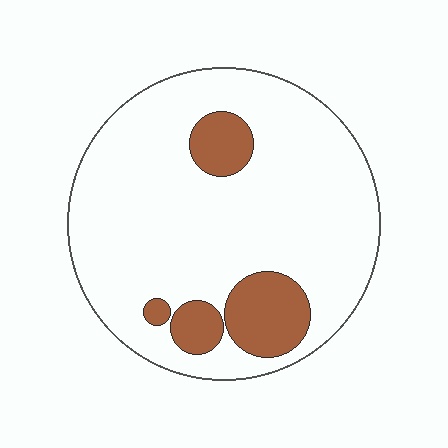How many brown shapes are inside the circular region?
4.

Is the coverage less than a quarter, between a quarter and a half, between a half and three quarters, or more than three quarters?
Less than a quarter.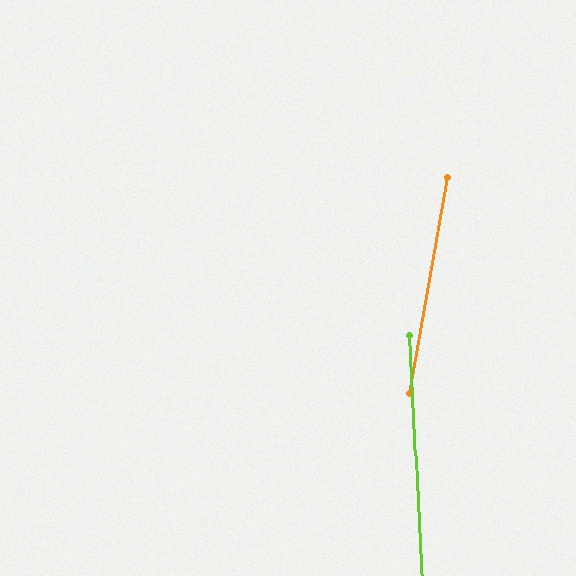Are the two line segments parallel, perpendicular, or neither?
Neither parallel nor perpendicular — they differ by about 13°.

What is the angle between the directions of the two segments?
Approximately 13 degrees.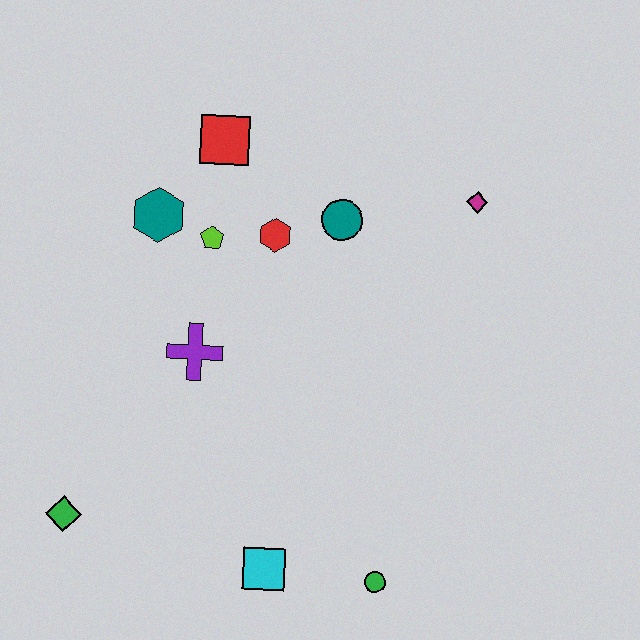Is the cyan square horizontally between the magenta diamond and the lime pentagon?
Yes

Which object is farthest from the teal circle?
The green diamond is farthest from the teal circle.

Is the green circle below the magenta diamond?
Yes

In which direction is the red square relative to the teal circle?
The red square is to the left of the teal circle.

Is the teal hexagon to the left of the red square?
Yes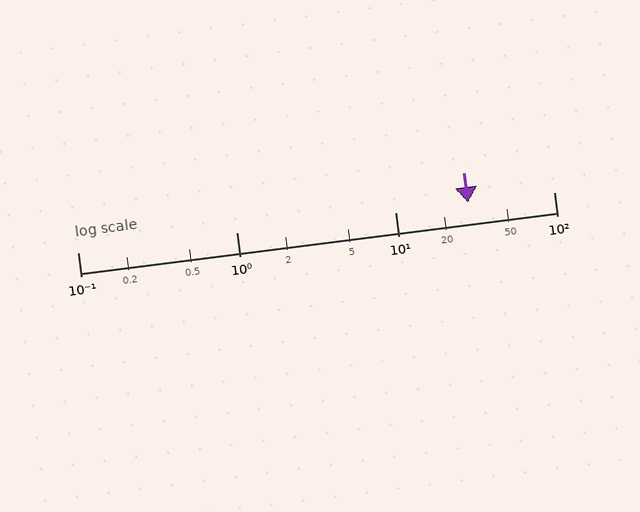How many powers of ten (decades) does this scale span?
The scale spans 3 decades, from 0.1 to 100.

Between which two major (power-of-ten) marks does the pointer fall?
The pointer is between 10 and 100.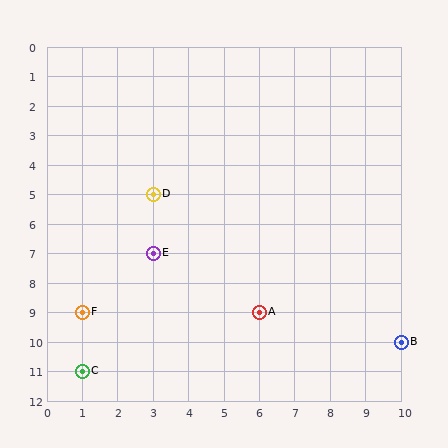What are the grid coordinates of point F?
Point F is at grid coordinates (1, 9).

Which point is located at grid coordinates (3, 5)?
Point D is at (3, 5).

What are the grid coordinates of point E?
Point E is at grid coordinates (3, 7).